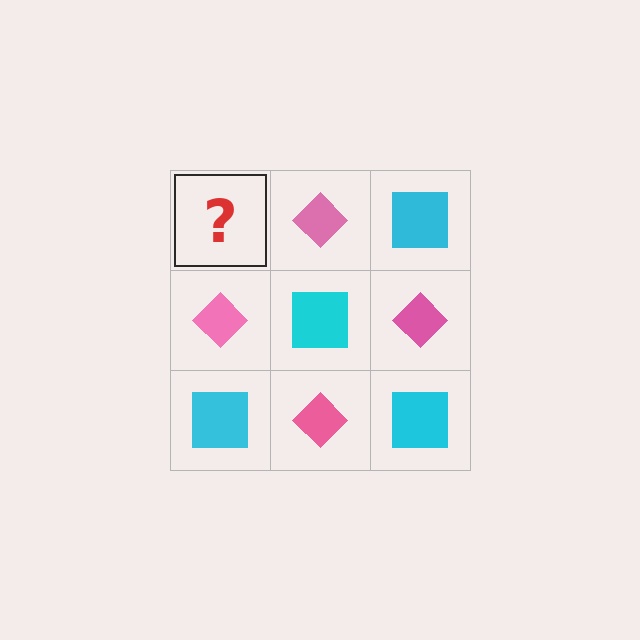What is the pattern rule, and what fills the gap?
The rule is that it alternates cyan square and pink diamond in a checkerboard pattern. The gap should be filled with a cyan square.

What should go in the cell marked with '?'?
The missing cell should contain a cyan square.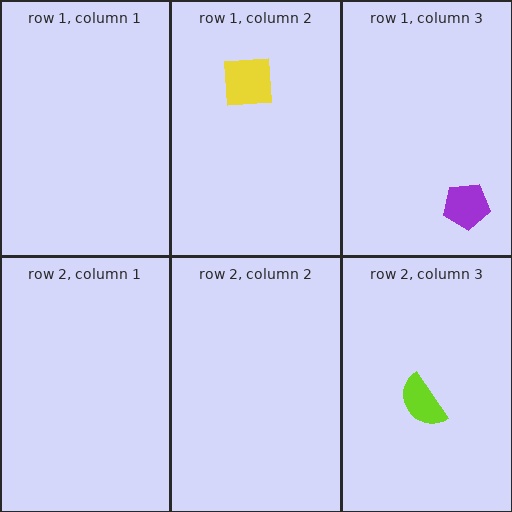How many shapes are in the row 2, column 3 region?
1.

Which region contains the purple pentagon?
The row 1, column 3 region.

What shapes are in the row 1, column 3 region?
The purple pentagon.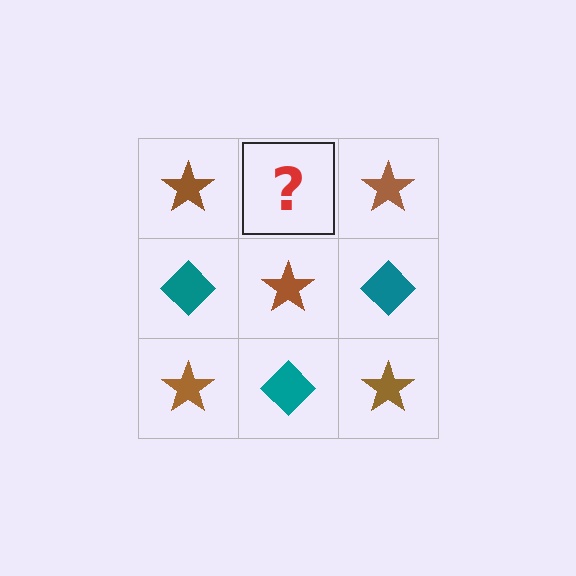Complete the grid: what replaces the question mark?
The question mark should be replaced with a teal diamond.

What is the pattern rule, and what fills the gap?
The rule is that it alternates brown star and teal diamond in a checkerboard pattern. The gap should be filled with a teal diamond.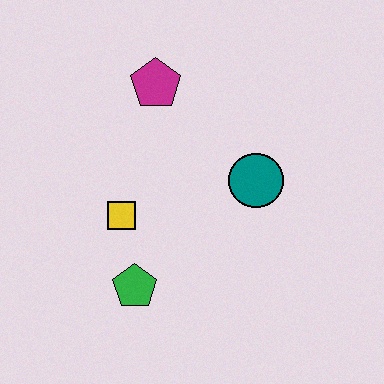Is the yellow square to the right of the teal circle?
No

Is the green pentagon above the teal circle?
No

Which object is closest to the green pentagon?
The yellow square is closest to the green pentagon.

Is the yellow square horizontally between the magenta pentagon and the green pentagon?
No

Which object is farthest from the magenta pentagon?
The green pentagon is farthest from the magenta pentagon.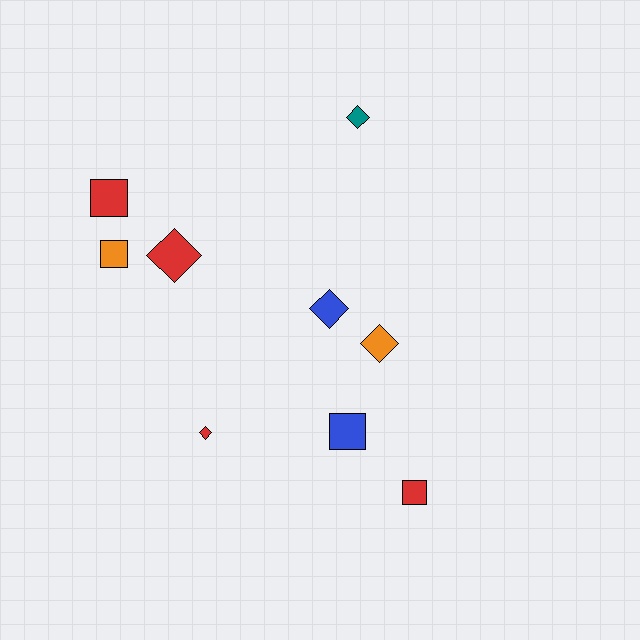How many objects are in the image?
There are 9 objects.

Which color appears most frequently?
Red, with 4 objects.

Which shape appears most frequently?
Diamond, with 5 objects.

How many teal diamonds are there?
There is 1 teal diamond.